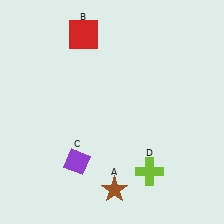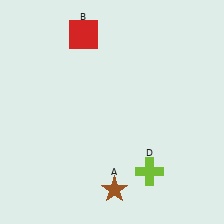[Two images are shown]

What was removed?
The purple diamond (C) was removed in Image 2.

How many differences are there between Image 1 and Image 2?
There is 1 difference between the two images.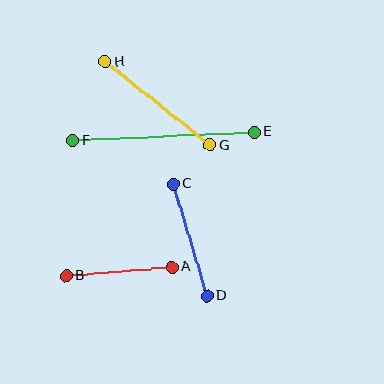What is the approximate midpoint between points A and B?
The midpoint is at approximately (119, 271) pixels.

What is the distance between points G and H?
The distance is approximately 134 pixels.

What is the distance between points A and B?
The distance is approximately 106 pixels.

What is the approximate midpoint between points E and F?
The midpoint is at approximately (164, 136) pixels.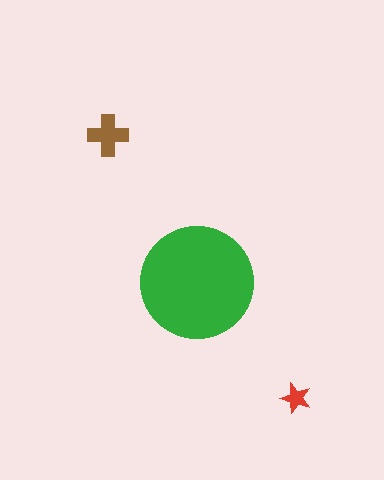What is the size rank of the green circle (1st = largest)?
1st.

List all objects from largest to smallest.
The green circle, the brown cross, the red star.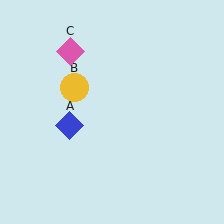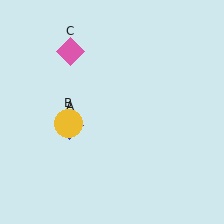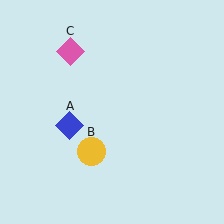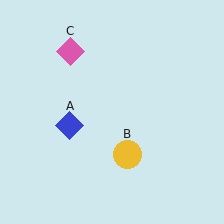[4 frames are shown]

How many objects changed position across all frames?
1 object changed position: yellow circle (object B).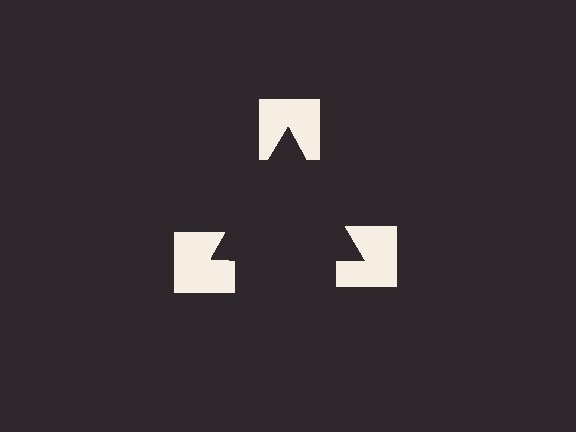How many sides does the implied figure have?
3 sides.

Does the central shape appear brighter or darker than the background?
It typically appears slightly darker than the background, even though no actual brightness change is drawn.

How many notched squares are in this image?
There are 3 — one at each vertex of the illusory triangle.